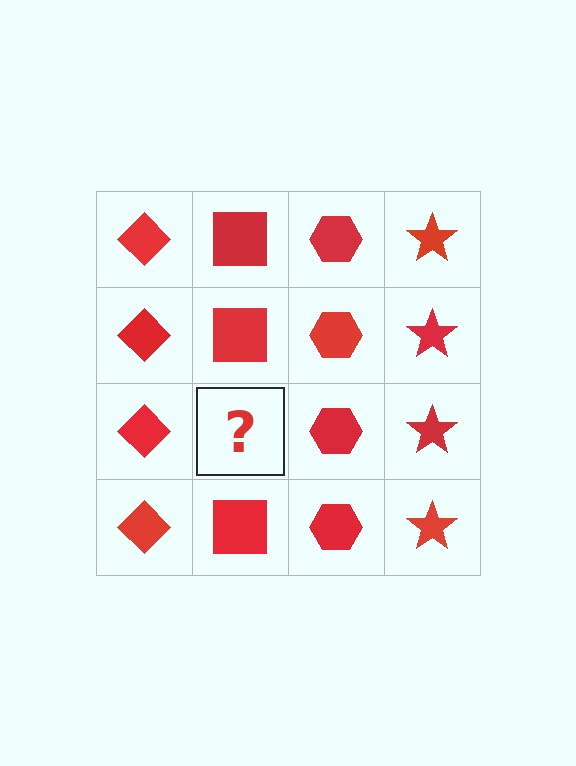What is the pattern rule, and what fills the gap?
The rule is that each column has a consistent shape. The gap should be filled with a red square.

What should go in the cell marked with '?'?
The missing cell should contain a red square.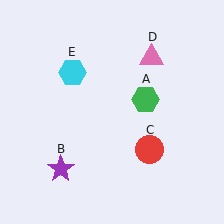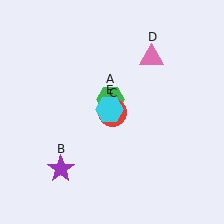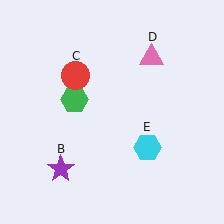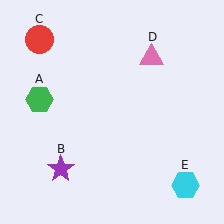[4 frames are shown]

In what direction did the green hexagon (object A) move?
The green hexagon (object A) moved left.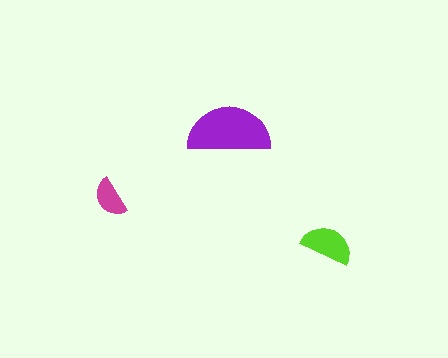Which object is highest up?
The purple semicircle is topmost.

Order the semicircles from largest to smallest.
the purple one, the lime one, the magenta one.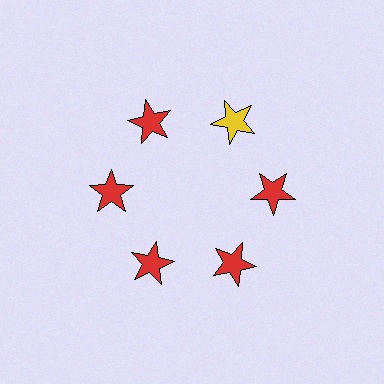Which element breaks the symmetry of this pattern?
The yellow star at roughly the 1 o'clock position breaks the symmetry. All other shapes are red stars.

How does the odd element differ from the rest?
It has a different color: yellow instead of red.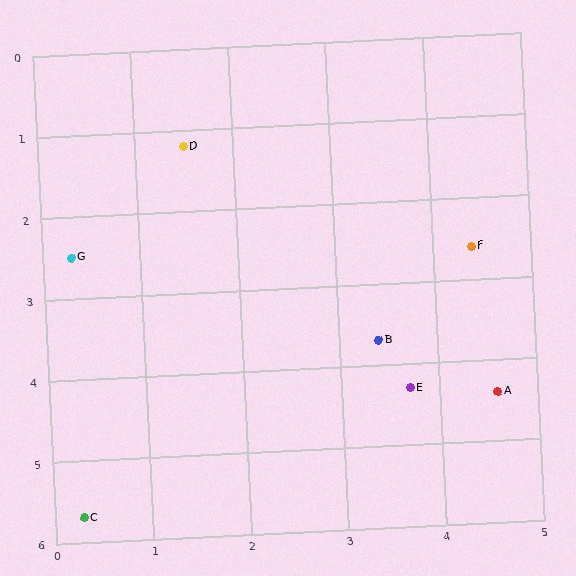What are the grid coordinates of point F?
Point F is at approximately (4.4, 2.6).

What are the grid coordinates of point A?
Point A is at approximately (4.6, 4.4).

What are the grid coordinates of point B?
Point B is at approximately (3.4, 3.7).